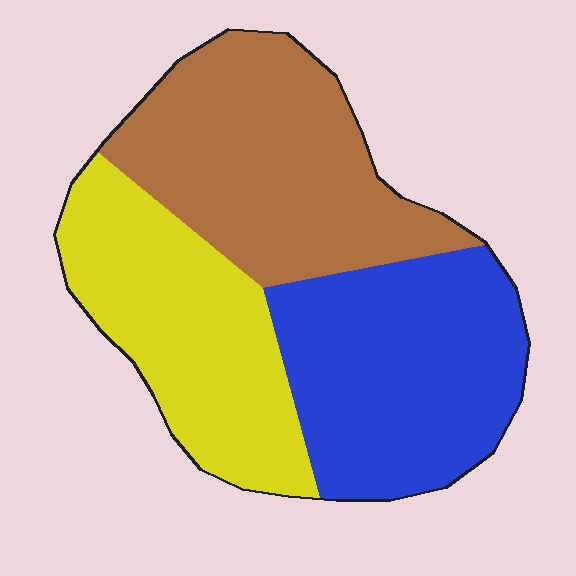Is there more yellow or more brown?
Brown.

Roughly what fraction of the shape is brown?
Brown takes up between a quarter and a half of the shape.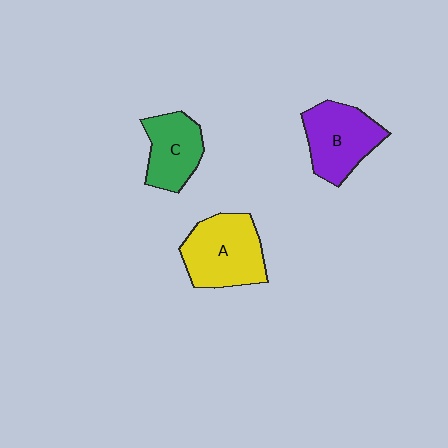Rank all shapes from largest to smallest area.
From largest to smallest: A (yellow), B (purple), C (green).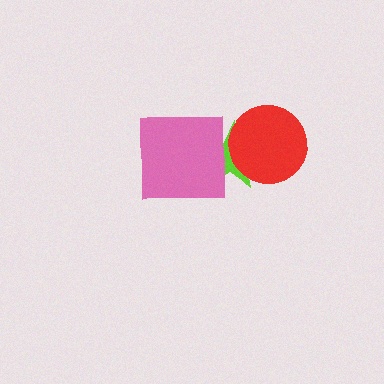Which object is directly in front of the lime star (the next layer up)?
The red circle is directly in front of the lime star.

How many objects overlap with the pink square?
1 object overlaps with the pink square.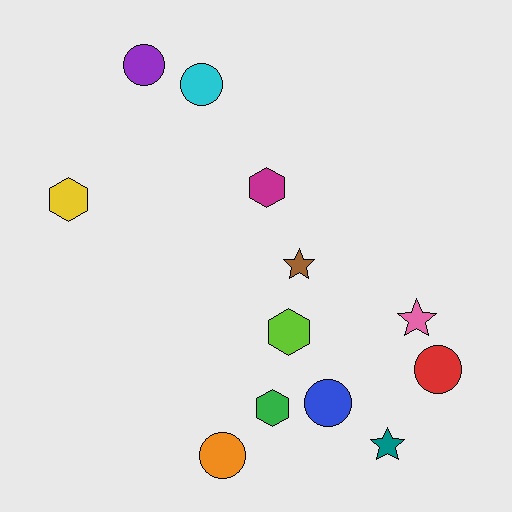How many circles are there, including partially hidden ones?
There are 5 circles.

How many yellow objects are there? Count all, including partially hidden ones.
There is 1 yellow object.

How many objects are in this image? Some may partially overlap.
There are 12 objects.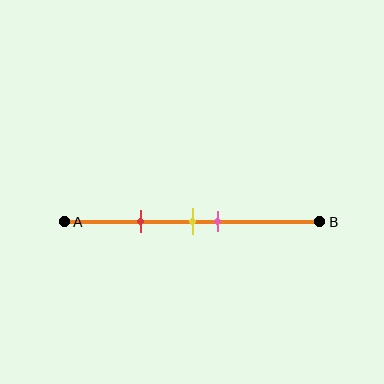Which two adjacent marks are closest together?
The yellow and pink marks are the closest adjacent pair.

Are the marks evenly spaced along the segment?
No, the marks are not evenly spaced.